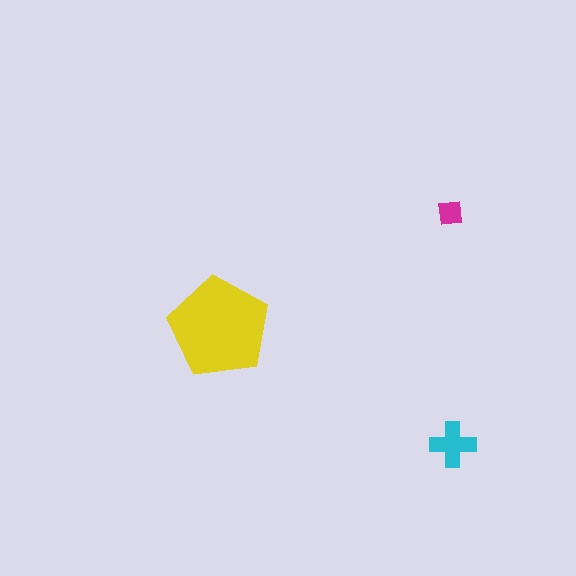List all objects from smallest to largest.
The magenta square, the cyan cross, the yellow pentagon.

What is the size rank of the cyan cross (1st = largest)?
2nd.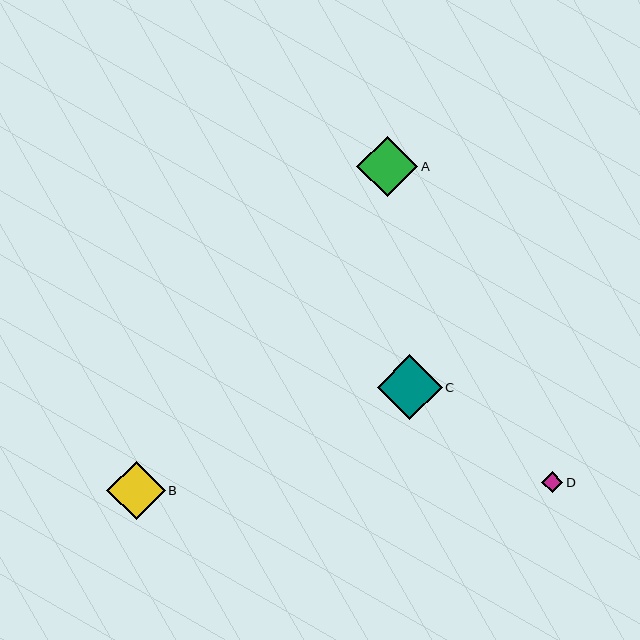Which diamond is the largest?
Diamond C is the largest with a size of approximately 65 pixels.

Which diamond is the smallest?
Diamond D is the smallest with a size of approximately 21 pixels.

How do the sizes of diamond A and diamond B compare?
Diamond A and diamond B are approximately the same size.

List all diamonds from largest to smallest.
From largest to smallest: C, A, B, D.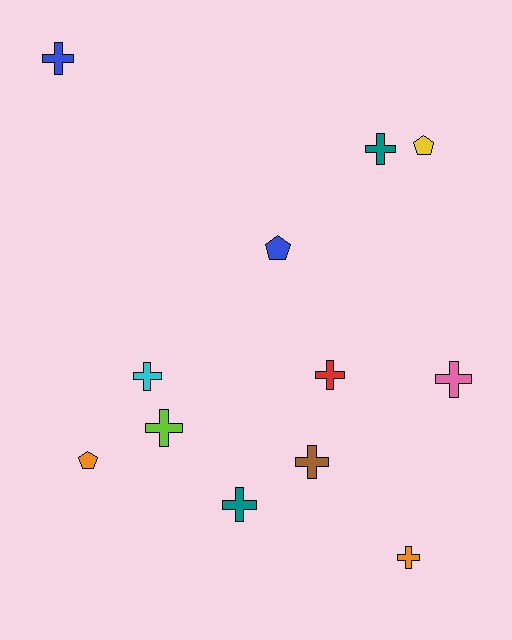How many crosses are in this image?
There are 9 crosses.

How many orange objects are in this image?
There are 2 orange objects.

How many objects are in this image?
There are 12 objects.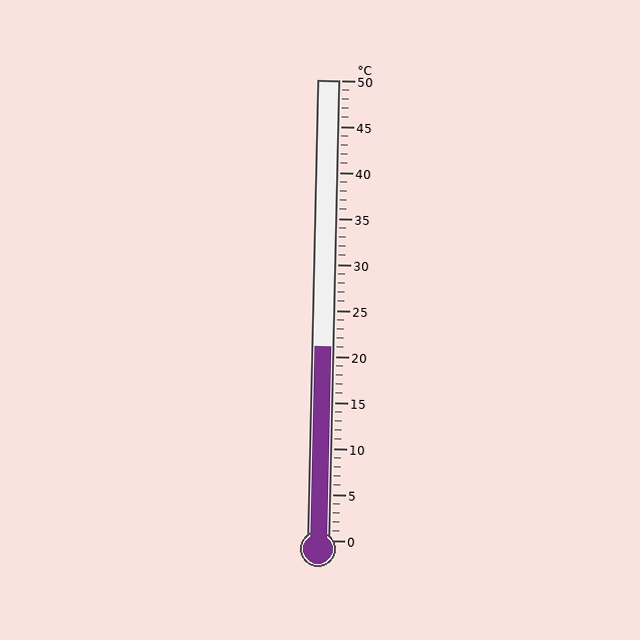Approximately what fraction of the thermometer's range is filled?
The thermometer is filled to approximately 40% of its range.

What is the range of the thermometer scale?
The thermometer scale ranges from 0°C to 50°C.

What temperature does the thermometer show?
The thermometer shows approximately 21°C.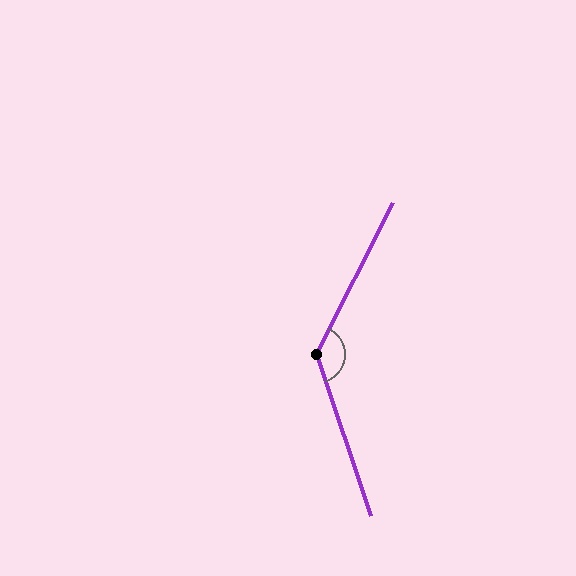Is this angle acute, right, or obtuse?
It is obtuse.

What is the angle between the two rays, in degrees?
Approximately 134 degrees.